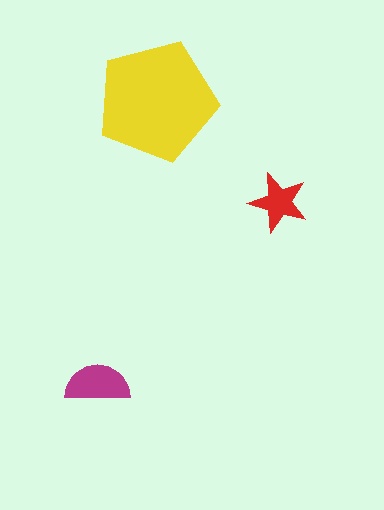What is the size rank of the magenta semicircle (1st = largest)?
2nd.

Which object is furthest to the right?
The red star is rightmost.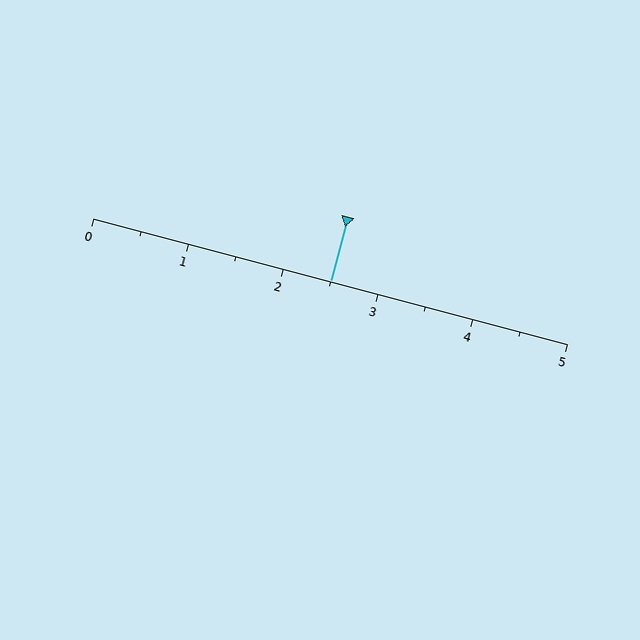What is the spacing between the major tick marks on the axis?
The major ticks are spaced 1 apart.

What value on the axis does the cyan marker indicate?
The marker indicates approximately 2.5.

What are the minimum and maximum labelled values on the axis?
The axis runs from 0 to 5.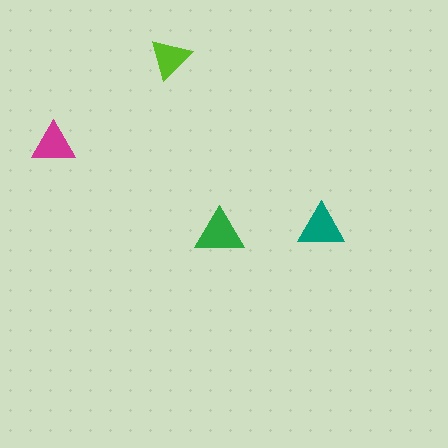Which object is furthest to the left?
The magenta triangle is leftmost.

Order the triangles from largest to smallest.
the green one, the teal one, the magenta one, the lime one.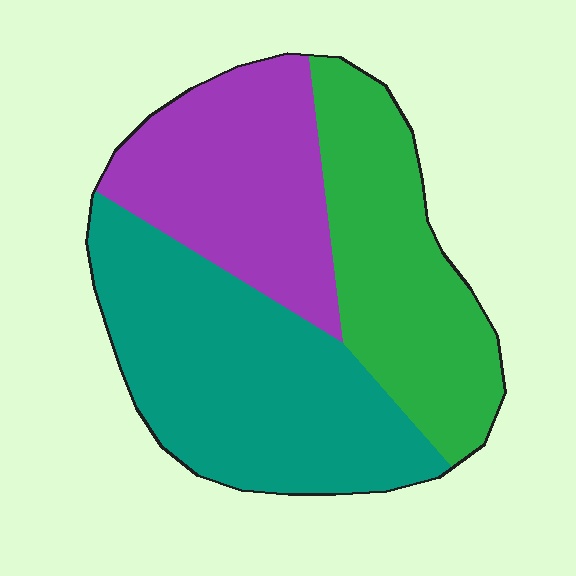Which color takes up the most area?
Teal, at roughly 40%.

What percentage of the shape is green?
Green covers about 30% of the shape.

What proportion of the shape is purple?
Purple takes up about one quarter (1/4) of the shape.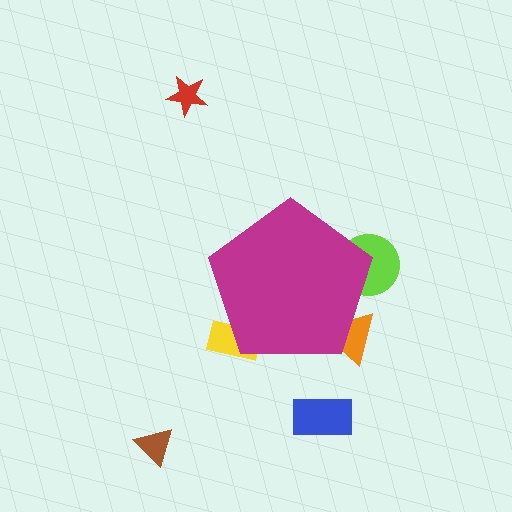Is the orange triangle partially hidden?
Yes, the orange triangle is partially hidden behind the magenta pentagon.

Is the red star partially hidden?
No, the red star is fully visible.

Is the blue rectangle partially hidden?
No, the blue rectangle is fully visible.